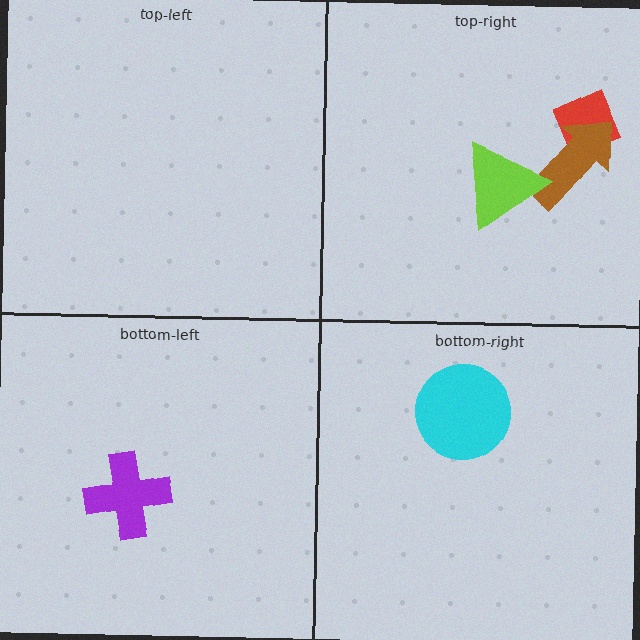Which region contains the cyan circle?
The bottom-right region.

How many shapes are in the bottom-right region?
1.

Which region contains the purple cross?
The bottom-left region.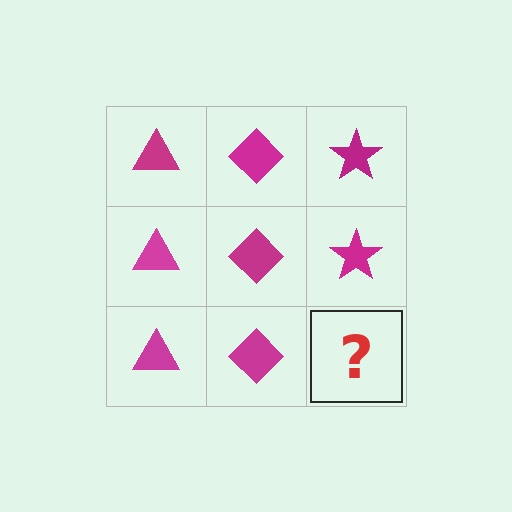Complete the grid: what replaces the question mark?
The question mark should be replaced with a magenta star.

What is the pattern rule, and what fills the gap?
The rule is that each column has a consistent shape. The gap should be filled with a magenta star.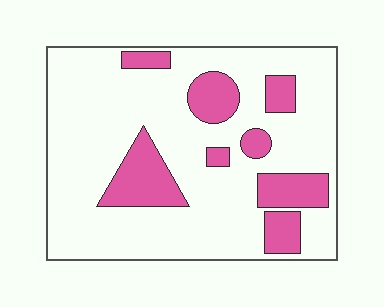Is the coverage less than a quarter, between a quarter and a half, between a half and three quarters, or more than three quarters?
Less than a quarter.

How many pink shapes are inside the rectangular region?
8.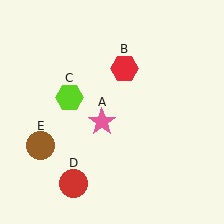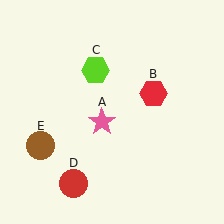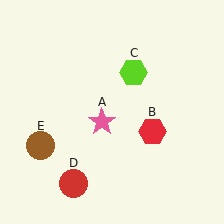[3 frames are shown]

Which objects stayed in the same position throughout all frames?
Pink star (object A) and red circle (object D) and brown circle (object E) remained stationary.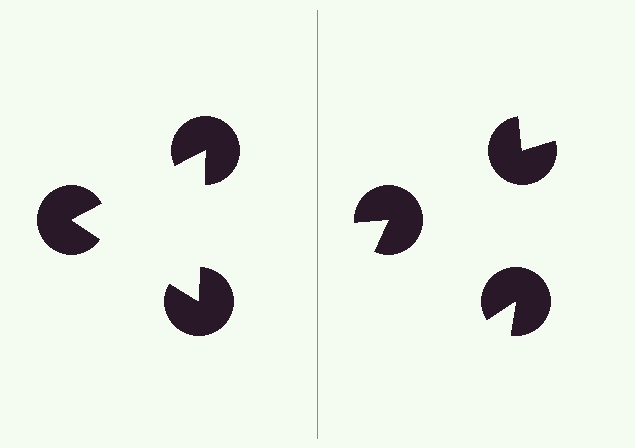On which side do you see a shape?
An illusory triangle appears on the left side. On the right side the wedge cuts are rotated, so no coherent shape forms.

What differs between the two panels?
The pac-man discs are positioned identically on both sides; only the wedge orientations differ. On the left they align to a triangle; on the right they are misaligned.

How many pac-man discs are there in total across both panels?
6 — 3 on each side.